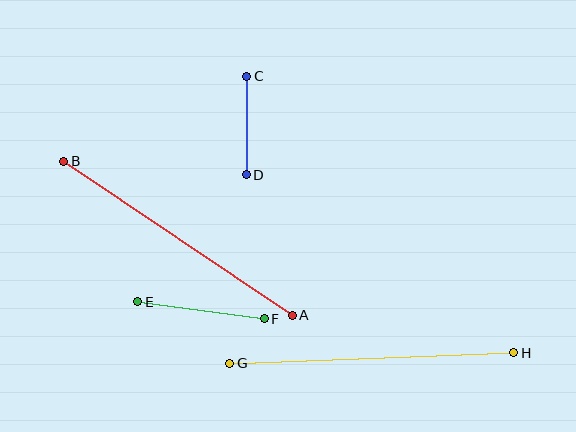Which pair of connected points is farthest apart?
Points G and H are farthest apart.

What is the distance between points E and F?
The distance is approximately 128 pixels.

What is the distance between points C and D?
The distance is approximately 98 pixels.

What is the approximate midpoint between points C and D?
The midpoint is at approximately (247, 125) pixels.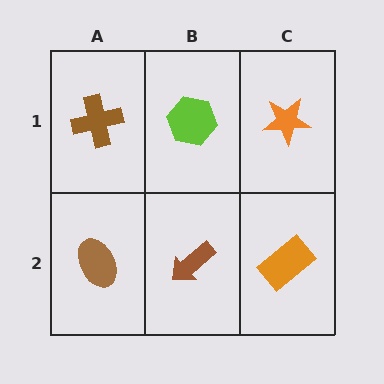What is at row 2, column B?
A brown arrow.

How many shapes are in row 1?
3 shapes.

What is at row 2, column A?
A brown ellipse.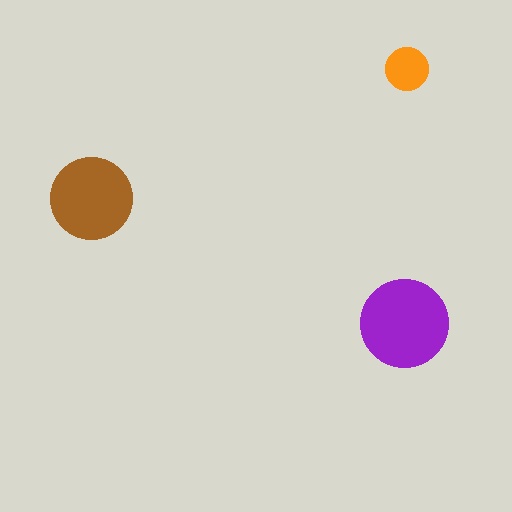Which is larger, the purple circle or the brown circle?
The purple one.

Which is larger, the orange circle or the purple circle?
The purple one.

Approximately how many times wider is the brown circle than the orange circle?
About 2 times wider.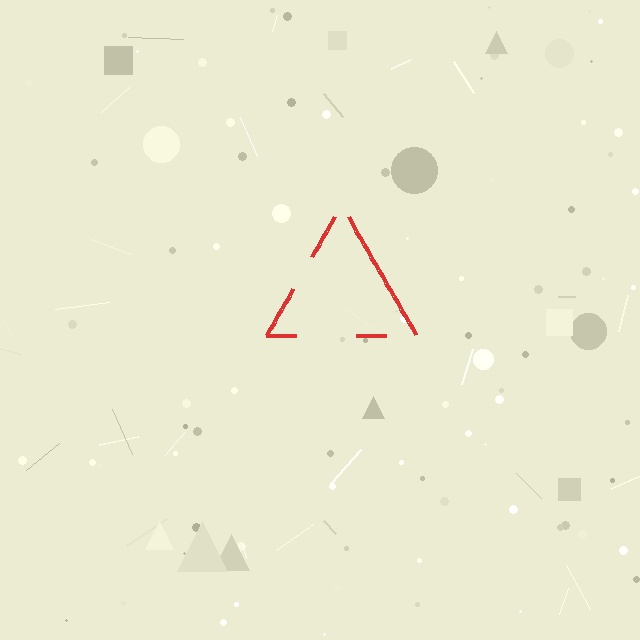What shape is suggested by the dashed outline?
The dashed outline suggests a triangle.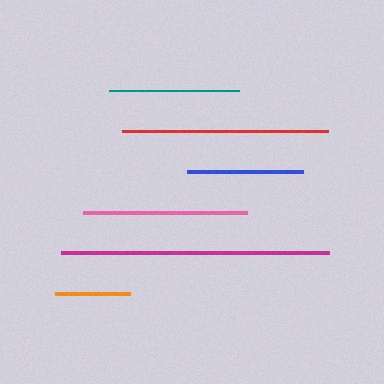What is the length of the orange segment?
The orange segment is approximately 75 pixels long.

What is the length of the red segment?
The red segment is approximately 205 pixels long.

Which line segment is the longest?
The magenta line is the longest at approximately 269 pixels.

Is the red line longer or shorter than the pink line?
The red line is longer than the pink line.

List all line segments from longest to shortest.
From longest to shortest: magenta, red, pink, teal, blue, orange.